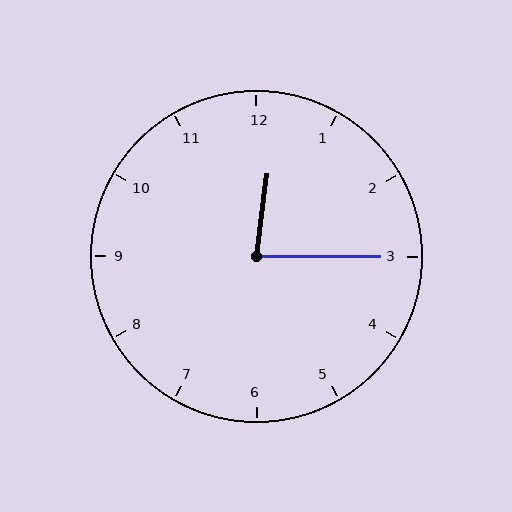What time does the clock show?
12:15.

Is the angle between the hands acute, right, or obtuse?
It is acute.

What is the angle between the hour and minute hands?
Approximately 82 degrees.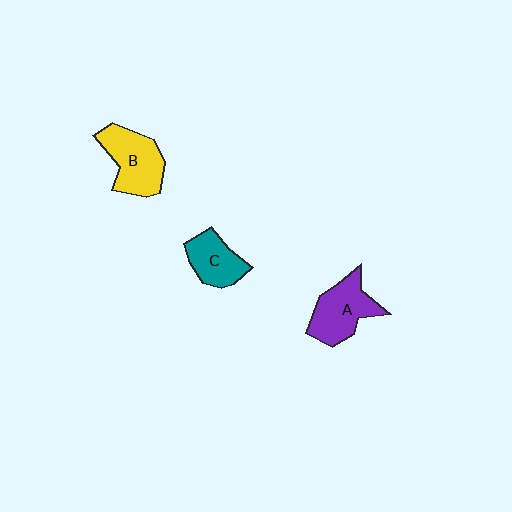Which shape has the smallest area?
Shape C (teal).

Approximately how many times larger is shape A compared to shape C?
Approximately 1.3 times.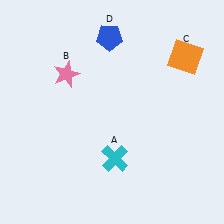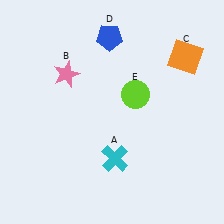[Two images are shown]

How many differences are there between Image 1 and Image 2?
There is 1 difference between the two images.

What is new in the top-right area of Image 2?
A lime circle (E) was added in the top-right area of Image 2.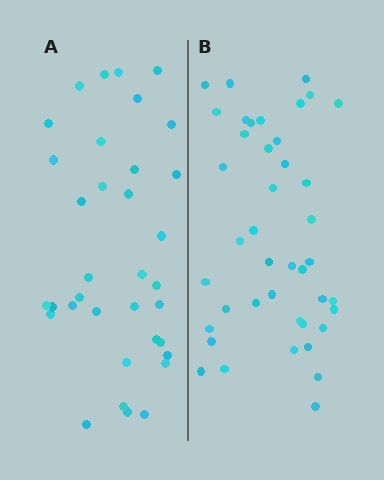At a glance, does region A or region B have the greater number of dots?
Region B (the right region) has more dots.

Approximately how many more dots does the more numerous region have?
Region B has roughly 8 or so more dots than region A.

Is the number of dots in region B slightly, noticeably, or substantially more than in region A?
Region B has only slightly more — the two regions are fairly close. The ratio is roughly 1.2 to 1.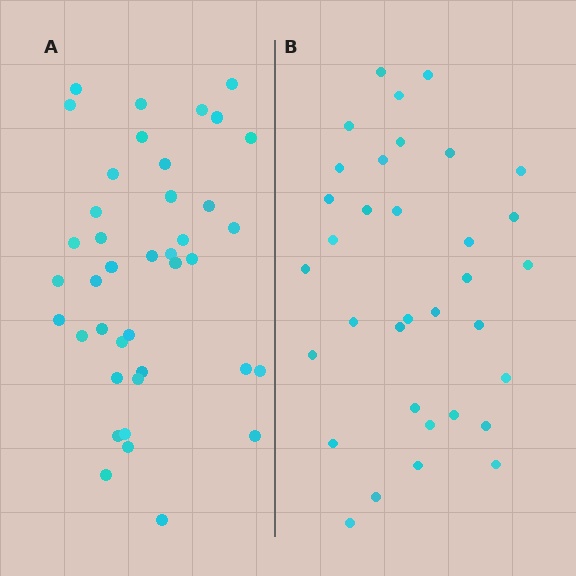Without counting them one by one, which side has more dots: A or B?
Region A (the left region) has more dots.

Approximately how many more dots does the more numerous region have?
Region A has about 6 more dots than region B.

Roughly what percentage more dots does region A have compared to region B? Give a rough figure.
About 20% more.